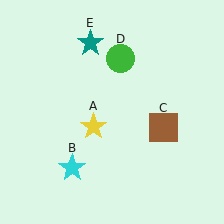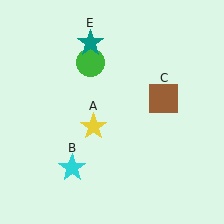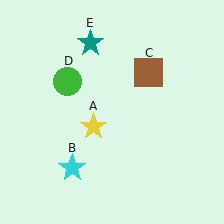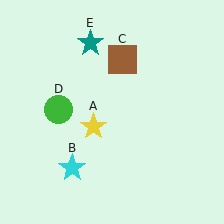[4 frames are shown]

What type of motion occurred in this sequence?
The brown square (object C), green circle (object D) rotated counterclockwise around the center of the scene.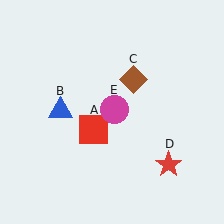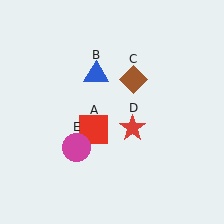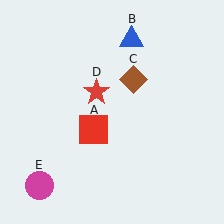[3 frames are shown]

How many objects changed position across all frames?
3 objects changed position: blue triangle (object B), red star (object D), magenta circle (object E).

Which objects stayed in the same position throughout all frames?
Red square (object A) and brown diamond (object C) remained stationary.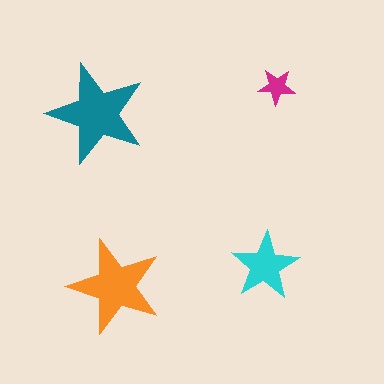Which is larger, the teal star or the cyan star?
The teal one.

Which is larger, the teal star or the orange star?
The teal one.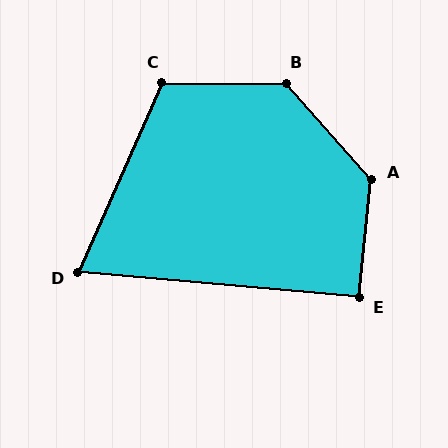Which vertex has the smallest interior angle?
D, at approximately 71 degrees.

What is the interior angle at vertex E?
Approximately 91 degrees (approximately right).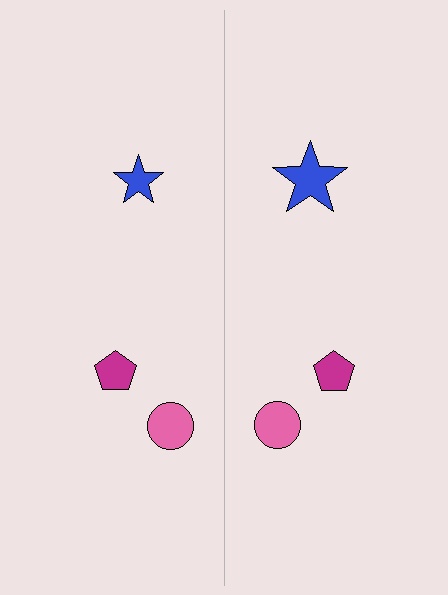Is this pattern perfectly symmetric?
No, the pattern is not perfectly symmetric. The blue star on the right side has a different size than its mirror counterpart.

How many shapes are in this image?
There are 6 shapes in this image.